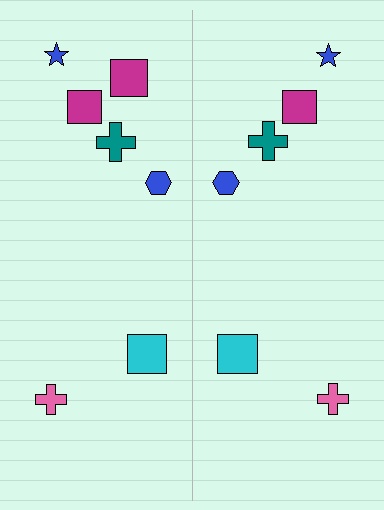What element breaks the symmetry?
A magenta square is missing from the right side.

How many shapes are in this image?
There are 13 shapes in this image.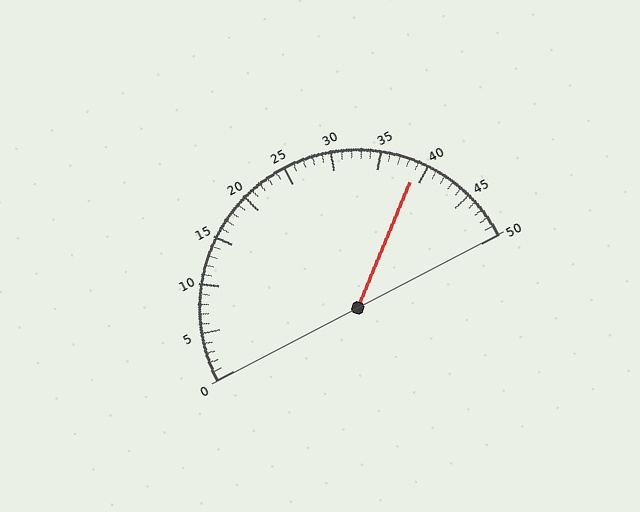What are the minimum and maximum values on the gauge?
The gauge ranges from 0 to 50.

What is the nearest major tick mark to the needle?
The nearest major tick mark is 40.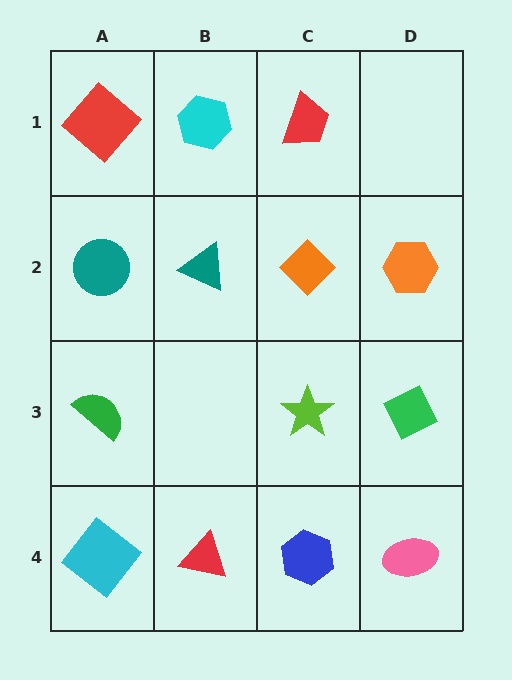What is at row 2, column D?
An orange hexagon.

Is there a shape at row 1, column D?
No, that cell is empty.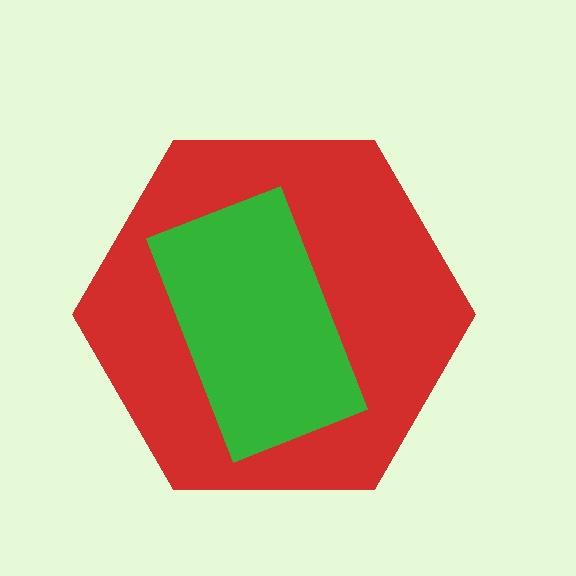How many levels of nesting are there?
2.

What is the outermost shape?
The red hexagon.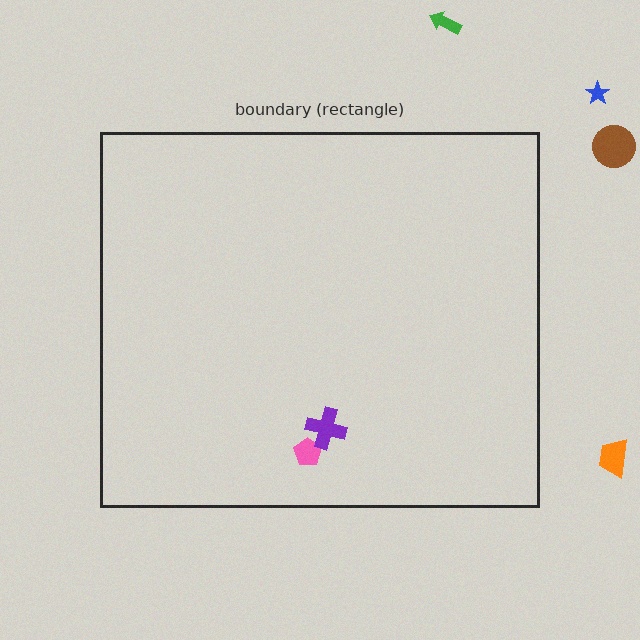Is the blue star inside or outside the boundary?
Outside.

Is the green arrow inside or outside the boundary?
Outside.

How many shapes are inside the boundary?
2 inside, 4 outside.